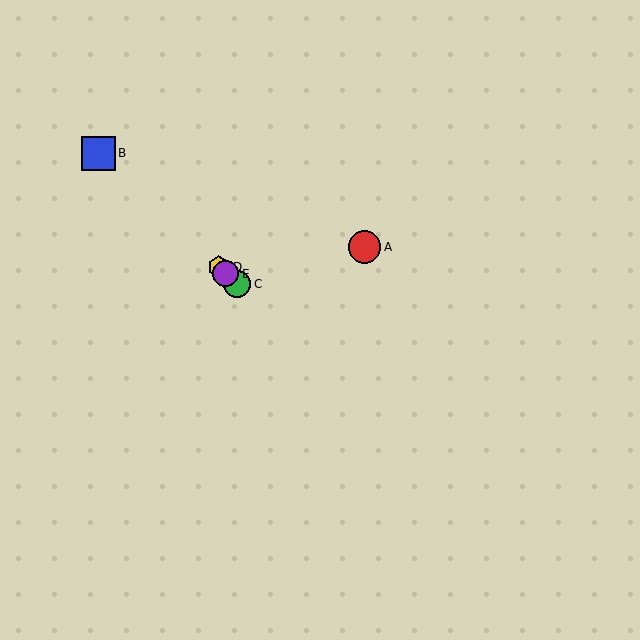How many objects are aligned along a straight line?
4 objects (B, C, D, E) are aligned along a straight line.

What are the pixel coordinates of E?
Object E is at (226, 274).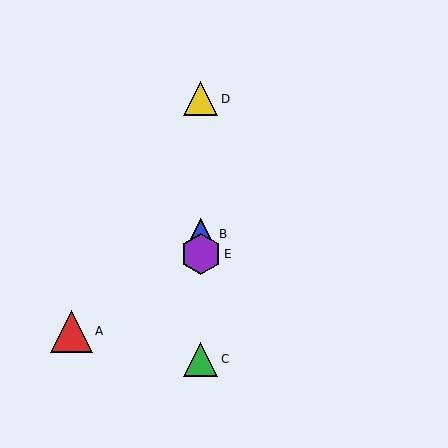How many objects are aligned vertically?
4 objects (B, C, D, E) are aligned vertically.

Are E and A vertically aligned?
No, E is at x≈201 and A is at x≈71.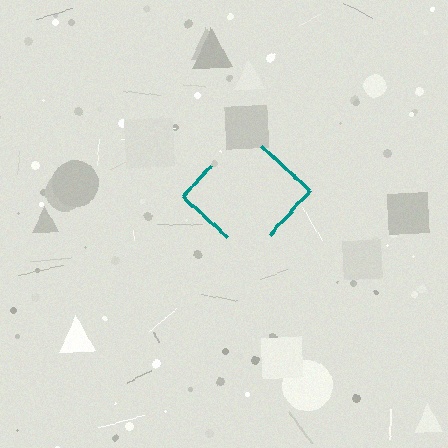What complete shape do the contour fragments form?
The contour fragments form a diamond.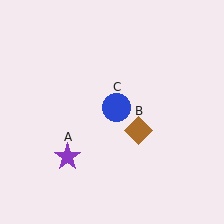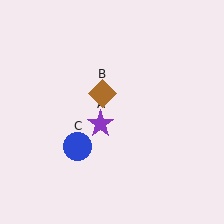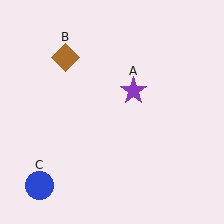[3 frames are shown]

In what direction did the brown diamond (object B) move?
The brown diamond (object B) moved up and to the left.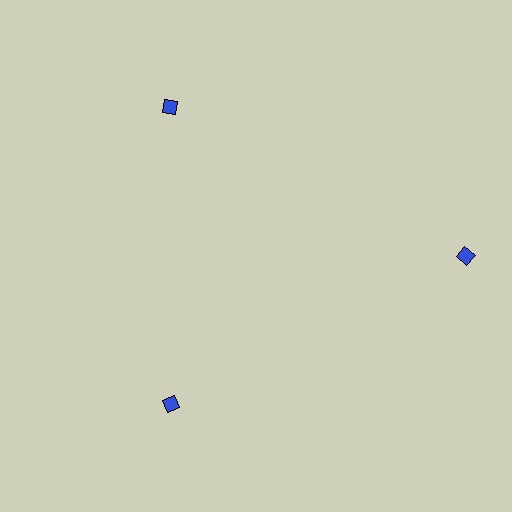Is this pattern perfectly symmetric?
No. The 3 blue diamonds are arranged in a ring, but one element near the 3 o'clock position is pushed outward from the center, breaking the 3-fold rotational symmetry.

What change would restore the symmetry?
The symmetry would be restored by moving it inward, back onto the ring so that all 3 diamonds sit at equal angles and equal distance from the center.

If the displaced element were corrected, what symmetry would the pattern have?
It would have 3-fold rotational symmetry — the pattern would map onto itself every 120 degrees.